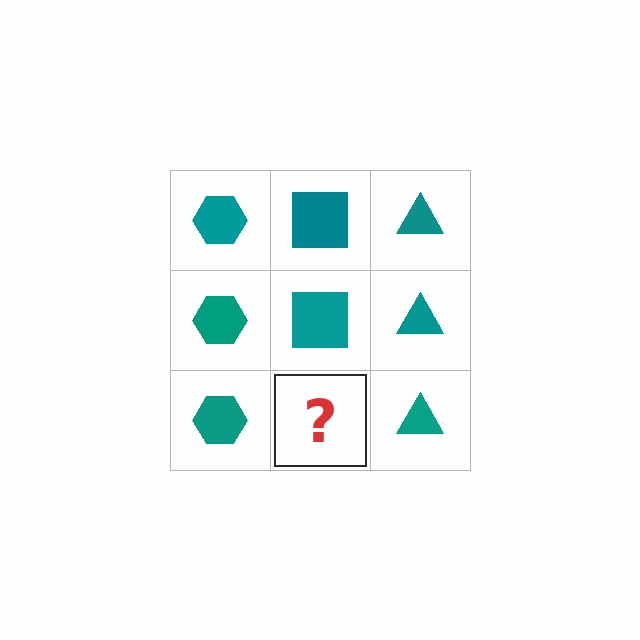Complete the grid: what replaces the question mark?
The question mark should be replaced with a teal square.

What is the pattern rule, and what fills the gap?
The rule is that each column has a consistent shape. The gap should be filled with a teal square.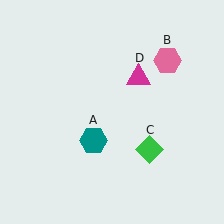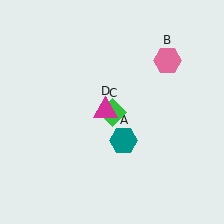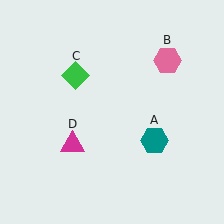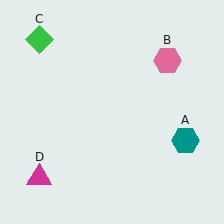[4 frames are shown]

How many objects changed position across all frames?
3 objects changed position: teal hexagon (object A), green diamond (object C), magenta triangle (object D).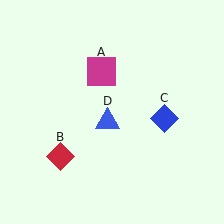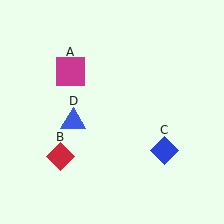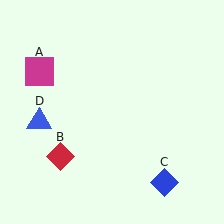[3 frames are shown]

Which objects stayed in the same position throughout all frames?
Red diamond (object B) remained stationary.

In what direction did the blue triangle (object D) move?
The blue triangle (object D) moved left.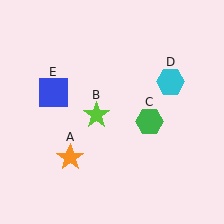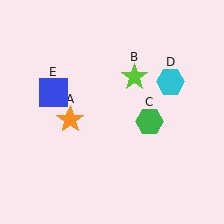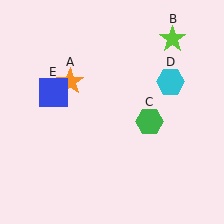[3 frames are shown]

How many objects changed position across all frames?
2 objects changed position: orange star (object A), lime star (object B).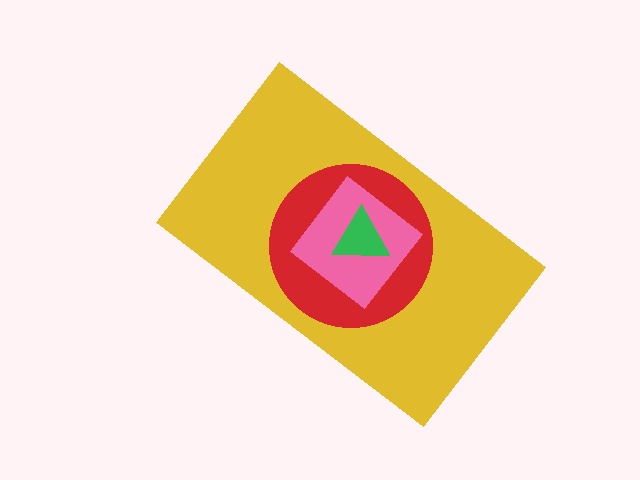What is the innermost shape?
The green triangle.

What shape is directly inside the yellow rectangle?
The red circle.